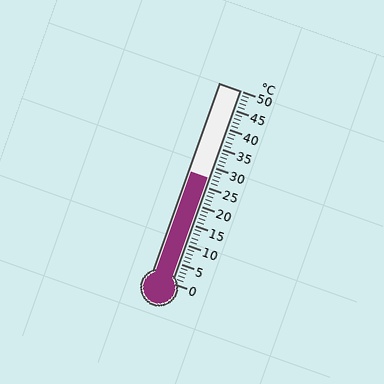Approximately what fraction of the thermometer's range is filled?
The thermometer is filled to approximately 55% of its range.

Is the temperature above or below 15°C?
The temperature is above 15°C.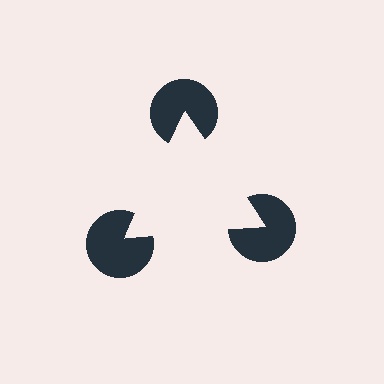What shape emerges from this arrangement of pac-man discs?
An illusory triangle — its edges are inferred from the aligned wedge cuts in the pac-man discs, not physically drawn.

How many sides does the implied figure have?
3 sides.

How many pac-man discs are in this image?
There are 3 — one at each vertex of the illusory triangle.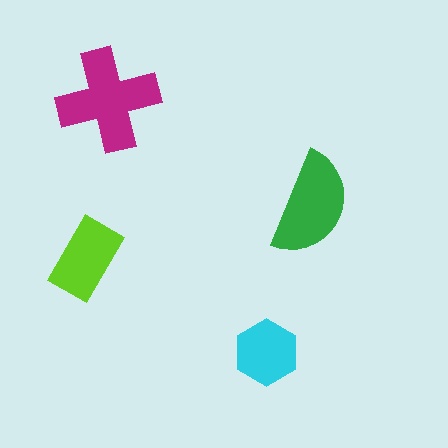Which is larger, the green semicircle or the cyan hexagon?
The green semicircle.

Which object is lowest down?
The cyan hexagon is bottommost.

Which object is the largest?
The magenta cross.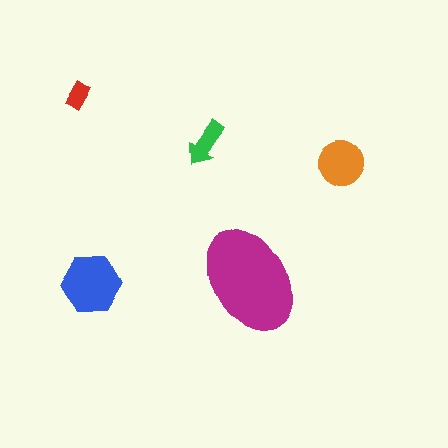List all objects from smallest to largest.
The red rectangle, the green arrow, the orange circle, the blue hexagon, the magenta ellipse.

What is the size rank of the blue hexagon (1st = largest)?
2nd.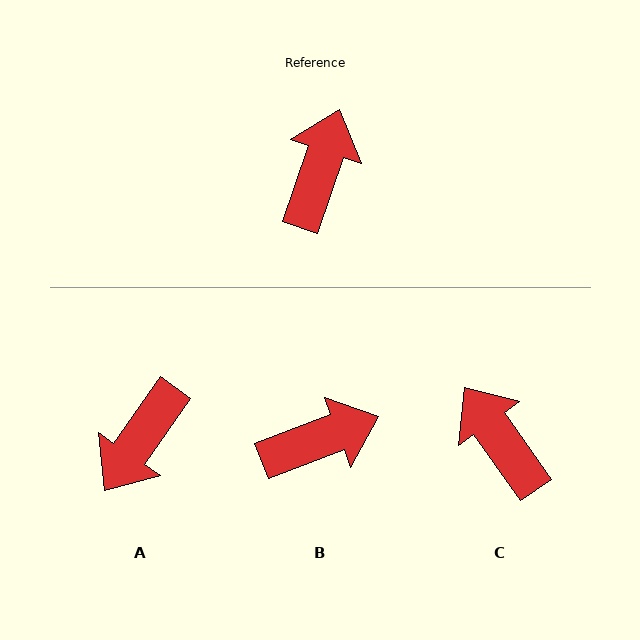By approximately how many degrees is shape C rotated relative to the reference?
Approximately 54 degrees counter-clockwise.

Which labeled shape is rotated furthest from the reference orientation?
A, about 164 degrees away.